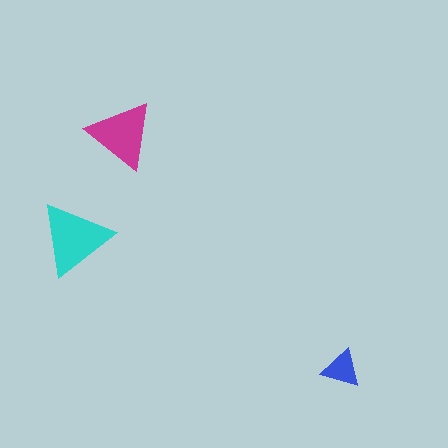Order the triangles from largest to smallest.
the cyan one, the magenta one, the blue one.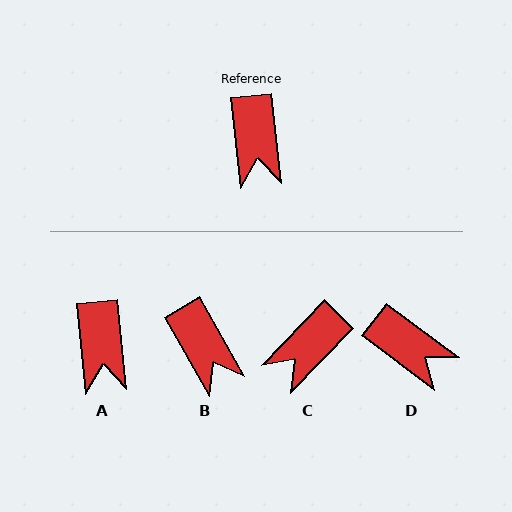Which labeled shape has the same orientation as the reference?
A.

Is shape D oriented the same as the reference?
No, it is off by about 48 degrees.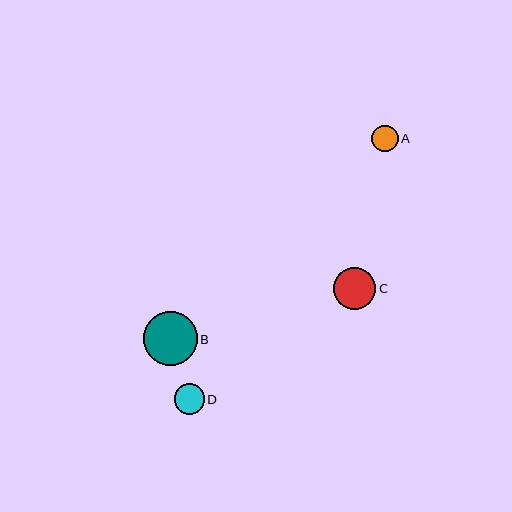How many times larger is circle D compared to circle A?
Circle D is approximately 1.1 times the size of circle A.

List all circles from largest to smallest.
From largest to smallest: B, C, D, A.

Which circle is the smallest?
Circle A is the smallest with a size of approximately 27 pixels.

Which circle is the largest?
Circle B is the largest with a size of approximately 54 pixels.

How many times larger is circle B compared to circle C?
Circle B is approximately 1.3 times the size of circle C.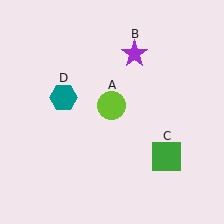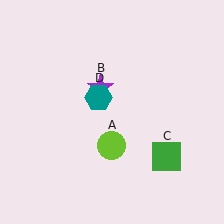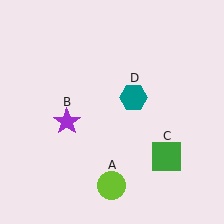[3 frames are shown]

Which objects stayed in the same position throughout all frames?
Green square (object C) remained stationary.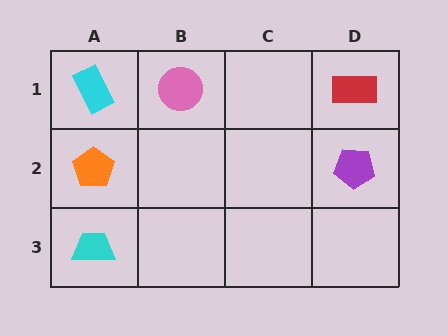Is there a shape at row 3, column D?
No, that cell is empty.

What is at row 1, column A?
A cyan rectangle.